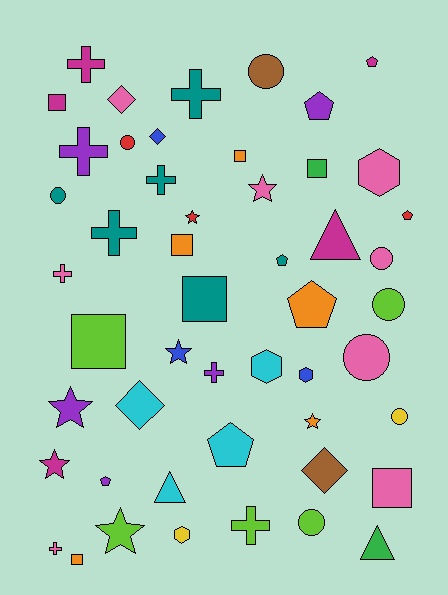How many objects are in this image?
There are 50 objects.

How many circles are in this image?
There are 8 circles.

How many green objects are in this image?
There are 2 green objects.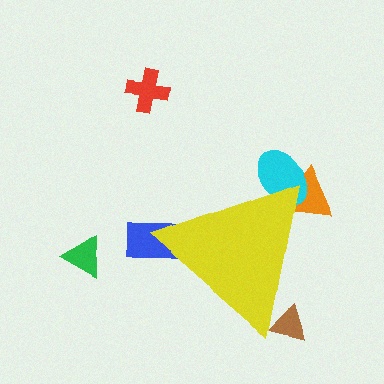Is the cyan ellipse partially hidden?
Yes, the cyan ellipse is partially hidden behind the yellow triangle.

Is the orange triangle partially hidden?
Yes, the orange triangle is partially hidden behind the yellow triangle.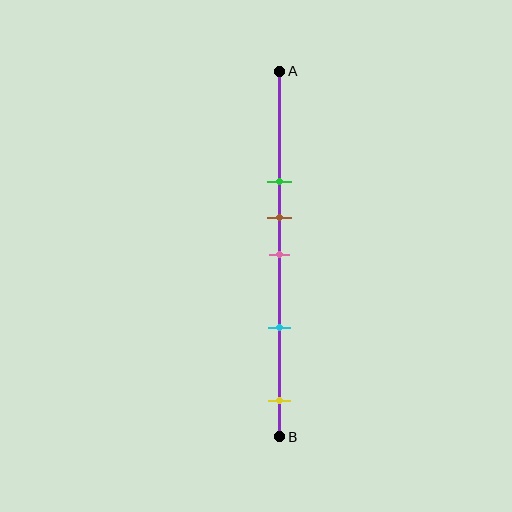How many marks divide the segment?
There are 5 marks dividing the segment.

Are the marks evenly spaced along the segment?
No, the marks are not evenly spaced.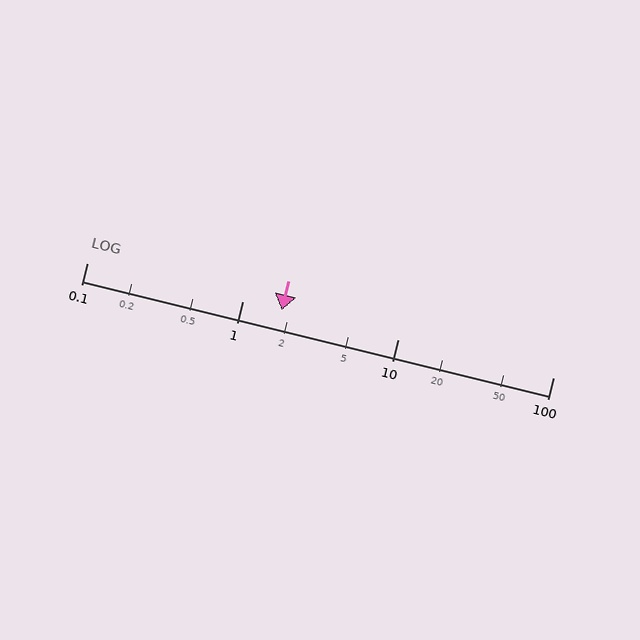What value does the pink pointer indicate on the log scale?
The pointer indicates approximately 1.8.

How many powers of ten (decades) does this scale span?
The scale spans 3 decades, from 0.1 to 100.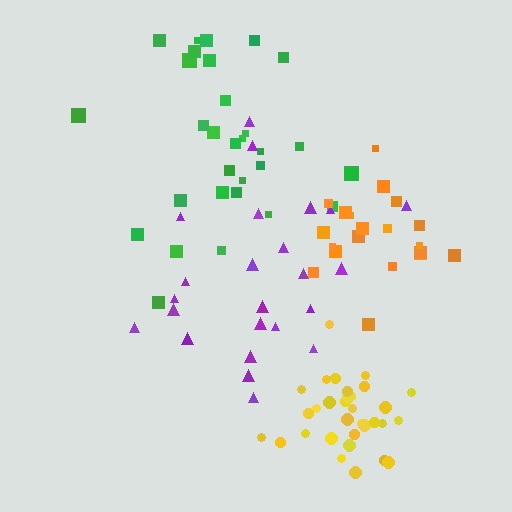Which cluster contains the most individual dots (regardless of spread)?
Yellow (32).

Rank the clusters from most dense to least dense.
yellow, orange, green, purple.